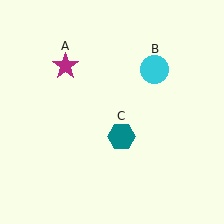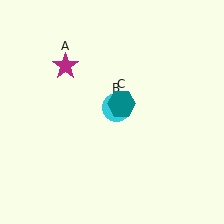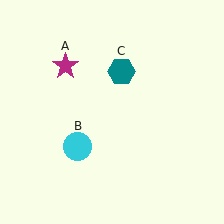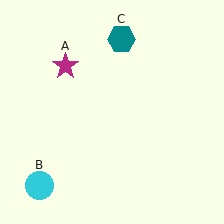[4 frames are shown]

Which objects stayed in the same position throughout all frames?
Magenta star (object A) remained stationary.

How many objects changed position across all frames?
2 objects changed position: cyan circle (object B), teal hexagon (object C).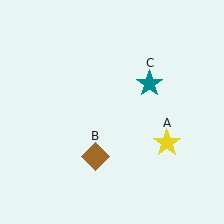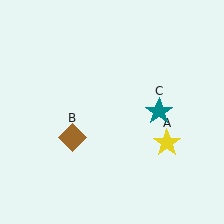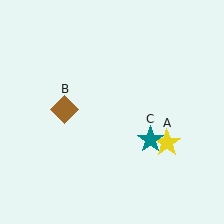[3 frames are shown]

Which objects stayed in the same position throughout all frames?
Yellow star (object A) remained stationary.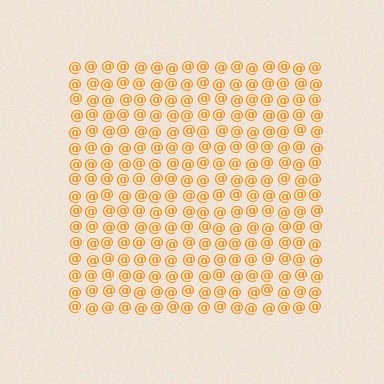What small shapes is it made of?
It is made of small at signs.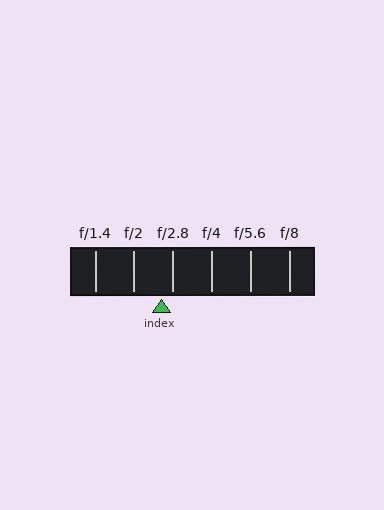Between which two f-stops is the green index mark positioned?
The index mark is between f/2 and f/2.8.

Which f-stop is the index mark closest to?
The index mark is closest to f/2.8.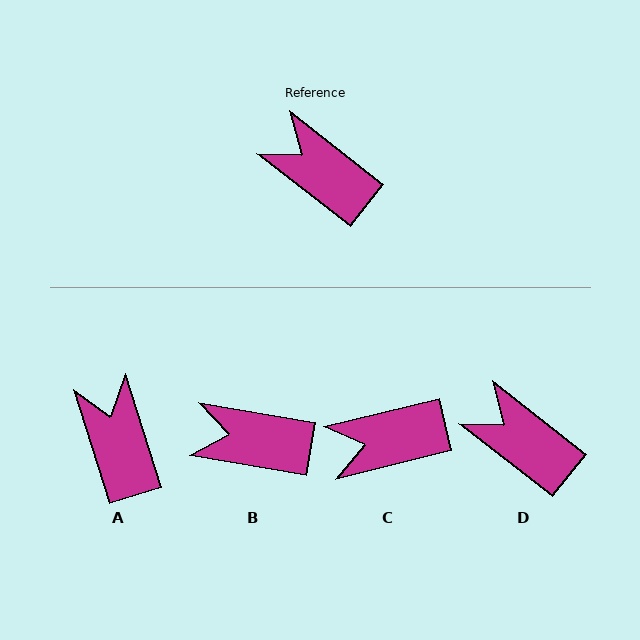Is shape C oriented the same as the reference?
No, it is off by about 52 degrees.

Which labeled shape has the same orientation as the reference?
D.